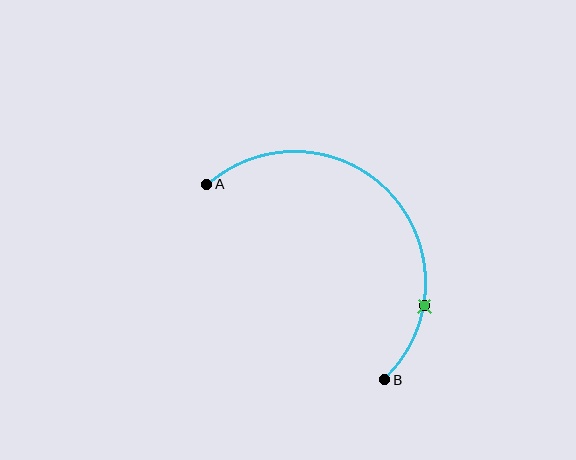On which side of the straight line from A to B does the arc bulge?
The arc bulges above and to the right of the straight line connecting A and B.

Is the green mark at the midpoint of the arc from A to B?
No. The green mark lies on the arc but is closer to endpoint B. The arc midpoint would be at the point on the curve equidistant along the arc from both A and B.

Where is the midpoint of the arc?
The arc midpoint is the point on the curve farthest from the straight line joining A and B. It sits above and to the right of that line.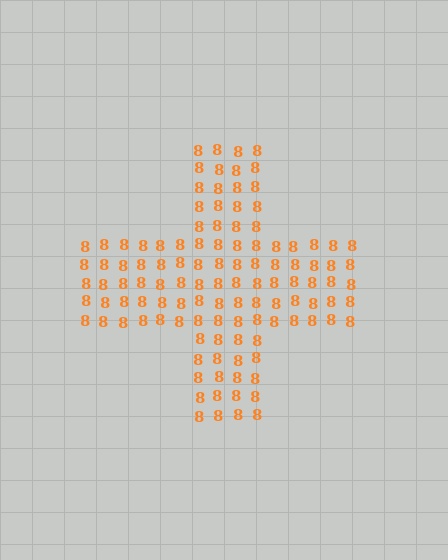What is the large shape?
The large shape is a cross.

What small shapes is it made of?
It is made of small digit 8's.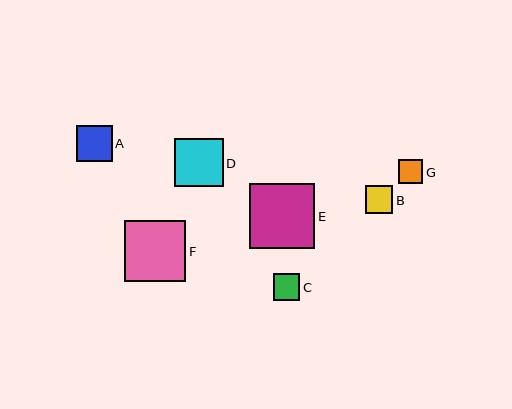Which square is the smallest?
Square G is the smallest with a size of approximately 25 pixels.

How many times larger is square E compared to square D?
Square E is approximately 1.3 times the size of square D.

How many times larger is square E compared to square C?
Square E is approximately 2.5 times the size of square C.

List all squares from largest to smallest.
From largest to smallest: E, F, D, A, B, C, G.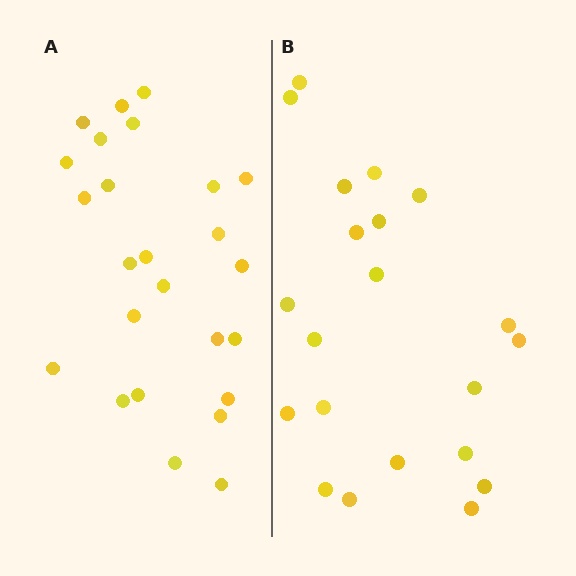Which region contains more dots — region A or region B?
Region A (the left region) has more dots.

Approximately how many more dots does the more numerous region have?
Region A has about 4 more dots than region B.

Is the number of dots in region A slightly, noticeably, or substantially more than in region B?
Region A has only slightly more — the two regions are fairly close. The ratio is roughly 1.2 to 1.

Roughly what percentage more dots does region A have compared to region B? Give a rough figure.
About 20% more.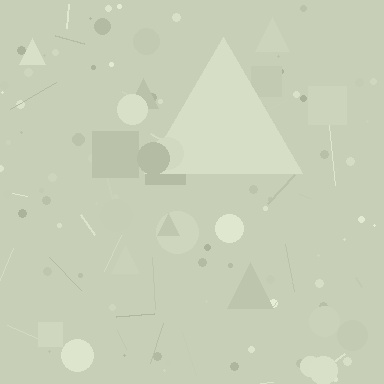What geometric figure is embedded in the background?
A triangle is embedded in the background.